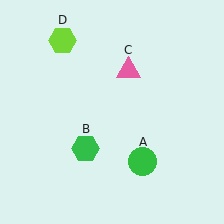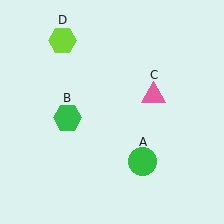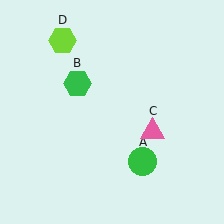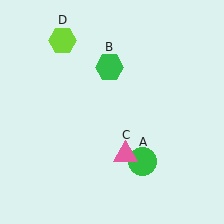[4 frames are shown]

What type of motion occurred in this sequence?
The green hexagon (object B), pink triangle (object C) rotated clockwise around the center of the scene.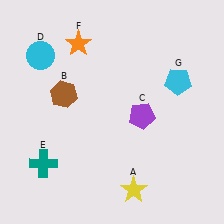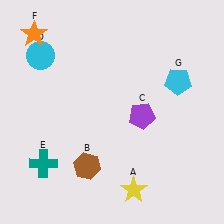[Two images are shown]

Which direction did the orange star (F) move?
The orange star (F) moved left.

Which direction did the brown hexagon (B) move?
The brown hexagon (B) moved down.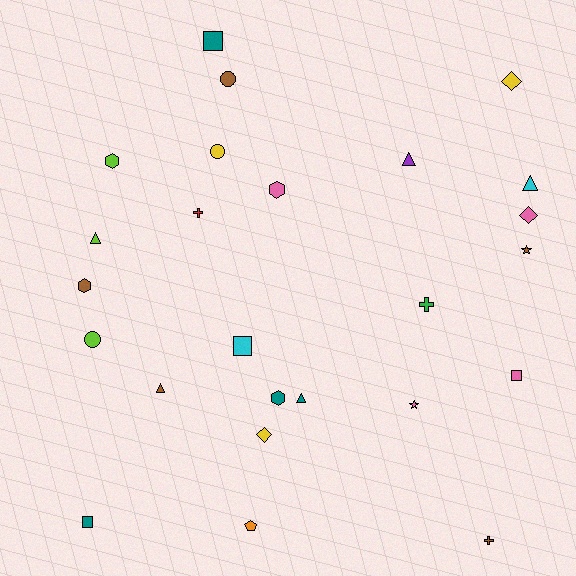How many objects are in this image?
There are 25 objects.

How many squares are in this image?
There are 4 squares.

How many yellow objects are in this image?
There are 3 yellow objects.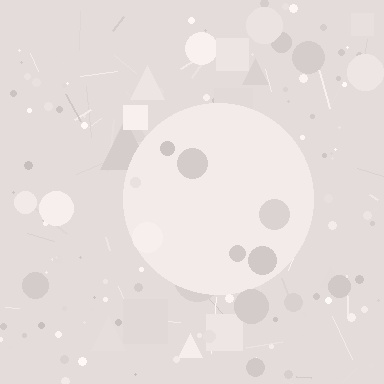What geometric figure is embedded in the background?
A circle is embedded in the background.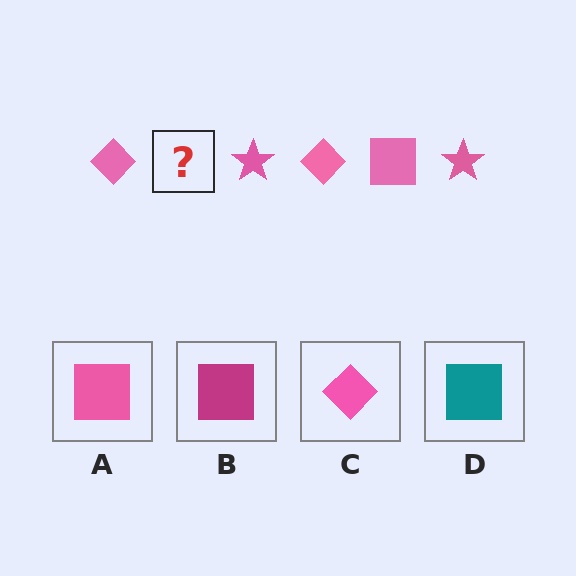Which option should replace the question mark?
Option A.